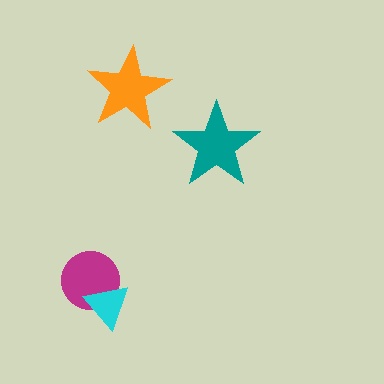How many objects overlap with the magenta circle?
1 object overlaps with the magenta circle.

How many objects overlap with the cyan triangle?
1 object overlaps with the cyan triangle.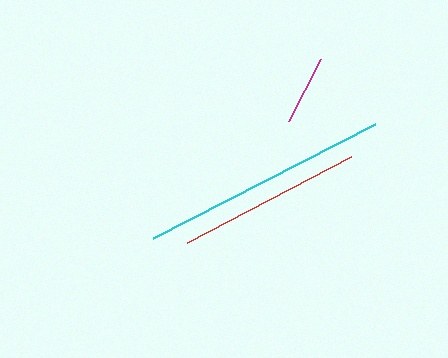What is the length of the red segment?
The red segment is approximately 185 pixels long.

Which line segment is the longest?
The cyan line is the longest at approximately 249 pixels.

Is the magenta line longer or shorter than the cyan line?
The cyan line is longer than the magenta line.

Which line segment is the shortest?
The magenta line is the shortest at approximately 70 pixels.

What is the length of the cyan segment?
The cyan segment is approximately 249 pixels long.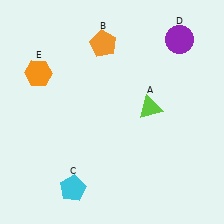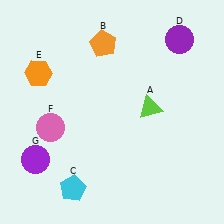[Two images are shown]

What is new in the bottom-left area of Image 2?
A purple circle (G) was added in the bottom-left area of Image 2.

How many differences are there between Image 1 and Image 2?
There are 2 differences between the two images.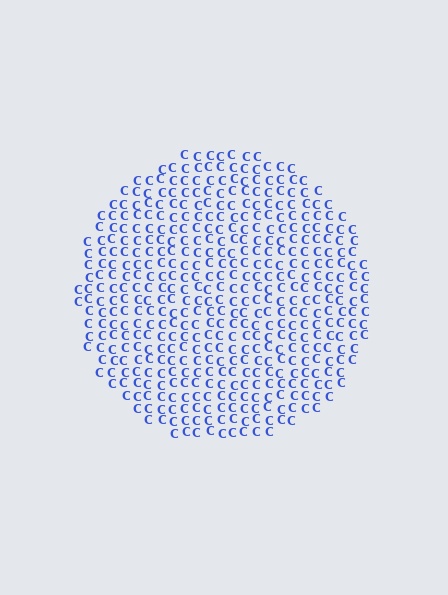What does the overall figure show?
The overall figure shows a circle.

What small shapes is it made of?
It is made of small letter C's.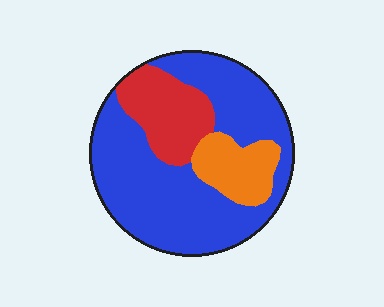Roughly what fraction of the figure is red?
Red takes up between a sixth and a third of the figure.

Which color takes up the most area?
Blue, at roughly 65%.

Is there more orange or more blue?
Blue.